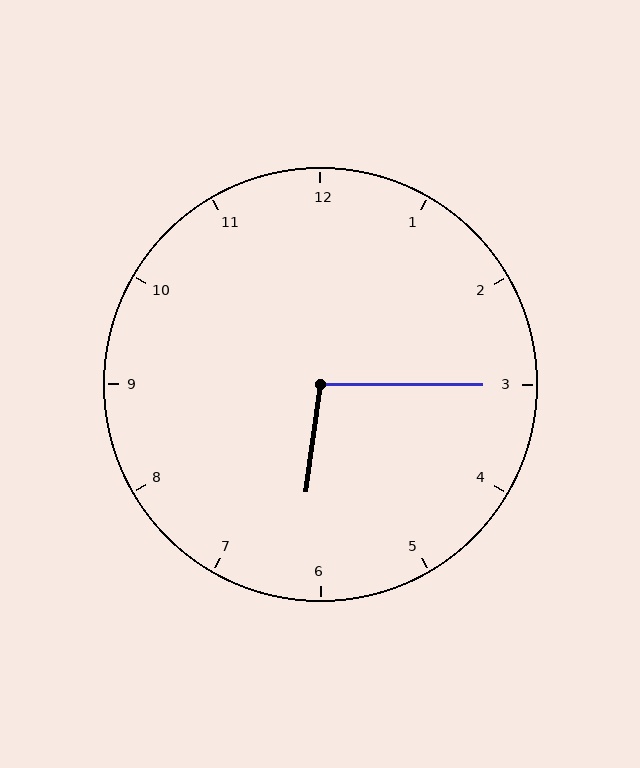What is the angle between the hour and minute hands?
Approximately 98 degrees.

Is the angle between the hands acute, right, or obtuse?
It is obtuse.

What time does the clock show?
6:15.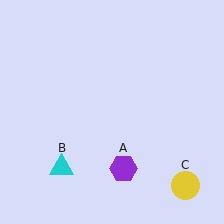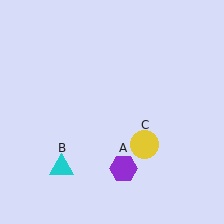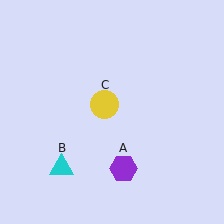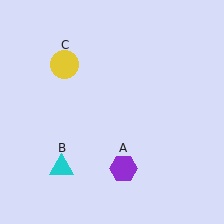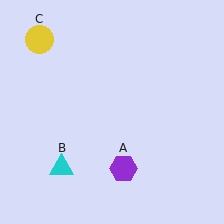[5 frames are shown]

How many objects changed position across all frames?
1 object changed position: yellow circle (object C).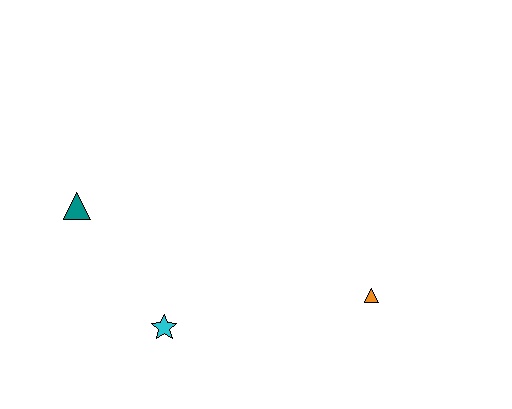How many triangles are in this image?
There are 2 triangles.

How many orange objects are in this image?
There is 1 orange object.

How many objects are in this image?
There are 3 objects.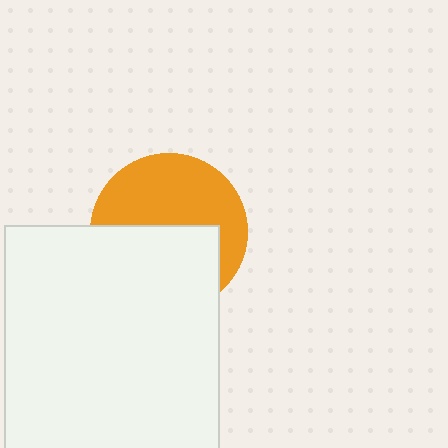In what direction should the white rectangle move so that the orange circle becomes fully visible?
The white rectangle should move down. That is the shortest direction to clear the overlap and leave the orange circle fully visible.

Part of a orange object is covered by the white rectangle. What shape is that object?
It is a circle.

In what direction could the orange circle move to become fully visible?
The orange circle could move up. That would shift it out from behind the white rectangle entirely.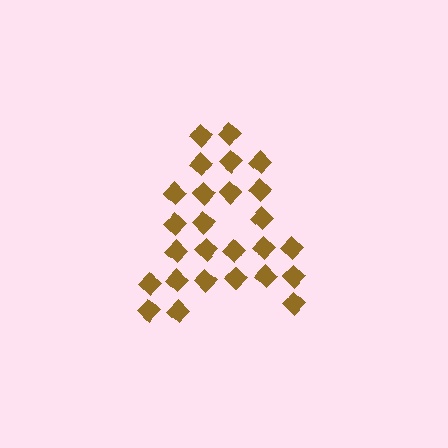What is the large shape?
The large shape is the letter A.